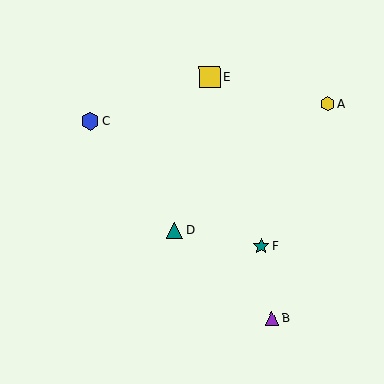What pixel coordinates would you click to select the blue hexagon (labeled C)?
Click at (90, 122) to select the blue hexagon C.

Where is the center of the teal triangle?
The center of the teal triangle is at (175, 231).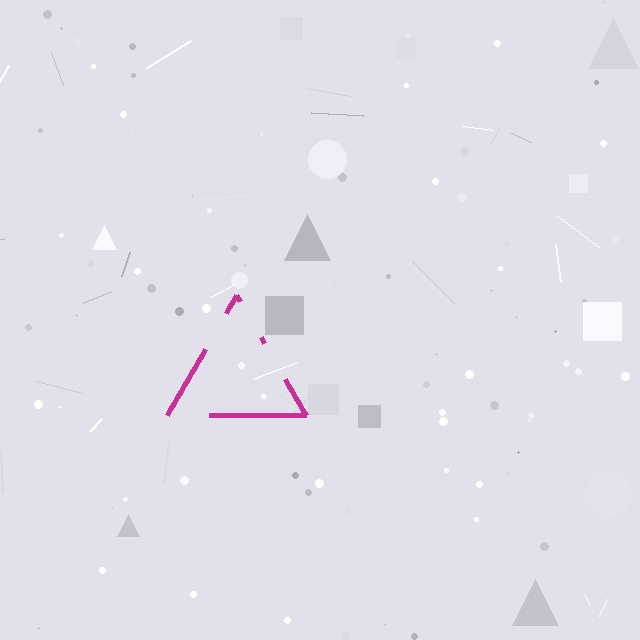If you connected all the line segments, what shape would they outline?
They would outline a triangle.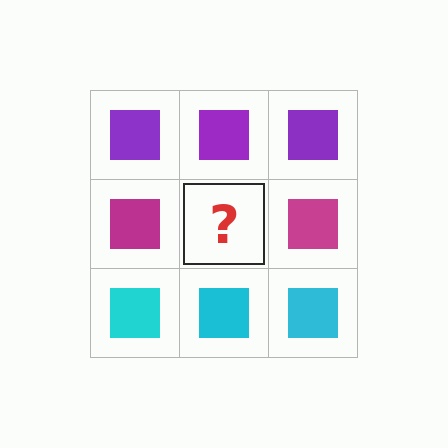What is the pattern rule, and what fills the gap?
The rule is that each row has a consistent color. The gap should be filled with a magenta square.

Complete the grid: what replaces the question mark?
The question mark should be replaced with a magenta square.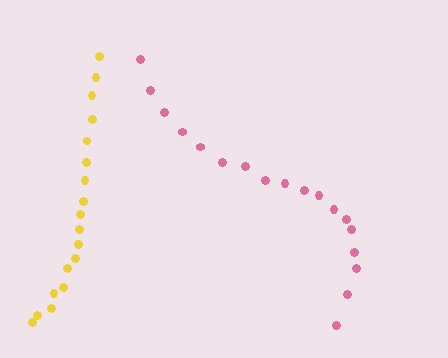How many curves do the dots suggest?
There are 2 distinct paths.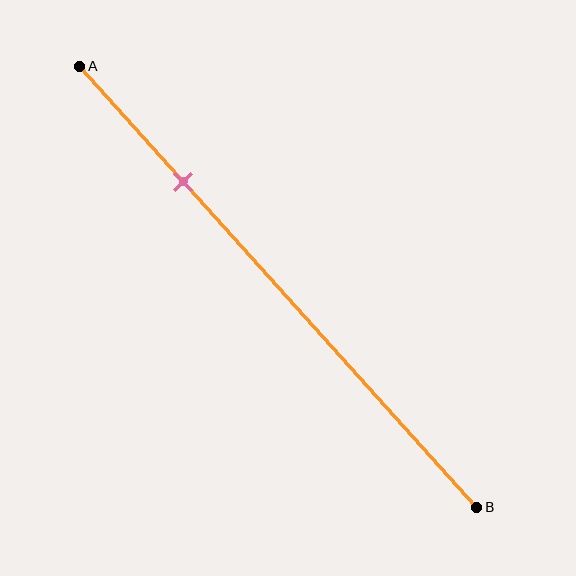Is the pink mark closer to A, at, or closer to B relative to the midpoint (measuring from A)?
The pink mark is closer to point A than the midpoint of segment AB.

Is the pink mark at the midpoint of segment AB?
No, the mark is at about 25% from A, not at the 50% midpoint.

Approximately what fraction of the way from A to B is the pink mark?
The pink mark is approximately 25% of the way from A to B.